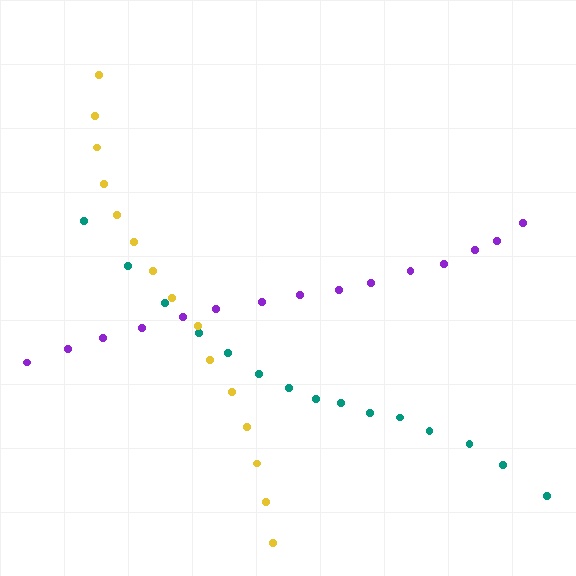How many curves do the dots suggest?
There are 3 distinct paths.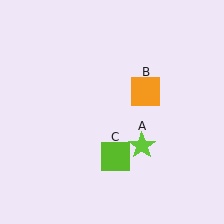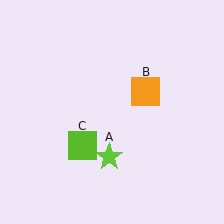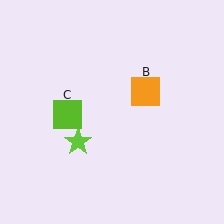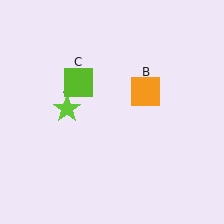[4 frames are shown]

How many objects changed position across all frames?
2 objects changed position: lime star (object A), lime square (object C).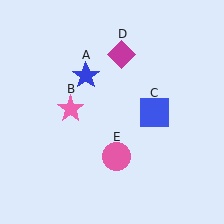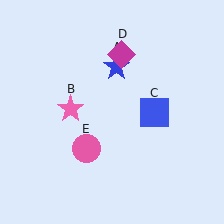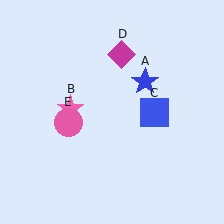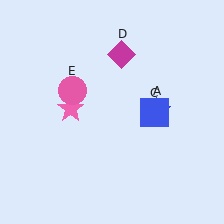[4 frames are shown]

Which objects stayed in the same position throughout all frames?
Pink star (object B) and blue square (object C) and magenta diamond (object D) remained stationary.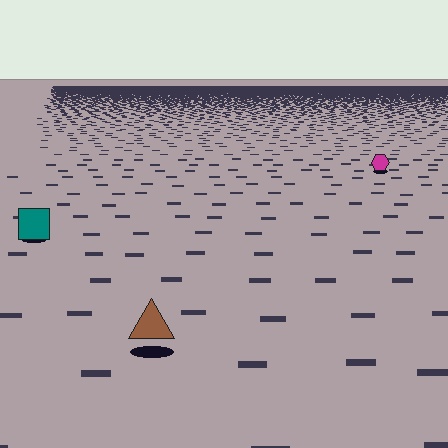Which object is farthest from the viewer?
The magenta hexagon is farthest from the viewer. It appears smaller and the ground texture around it is denser.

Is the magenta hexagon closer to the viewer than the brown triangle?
No. The brown triangle is closer — you can tell from the texture gradient: the ground texture is coarser near it.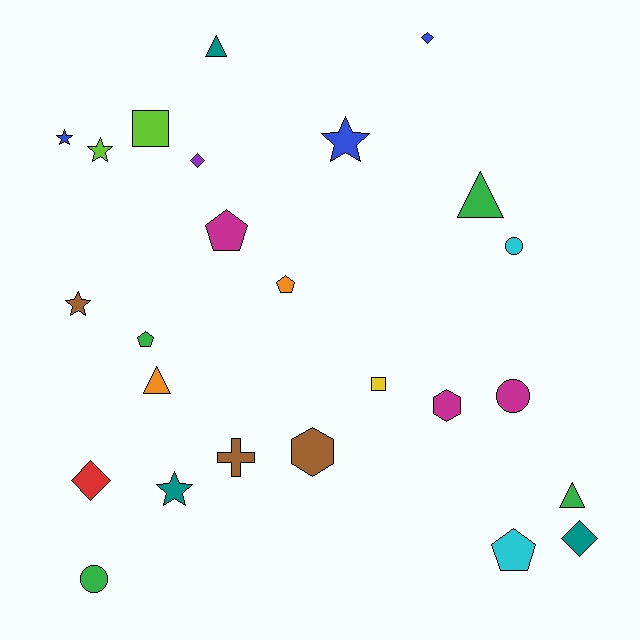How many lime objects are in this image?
There are 2 lime objects.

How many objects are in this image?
There are 25 objects.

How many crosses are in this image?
There is 1 cross.